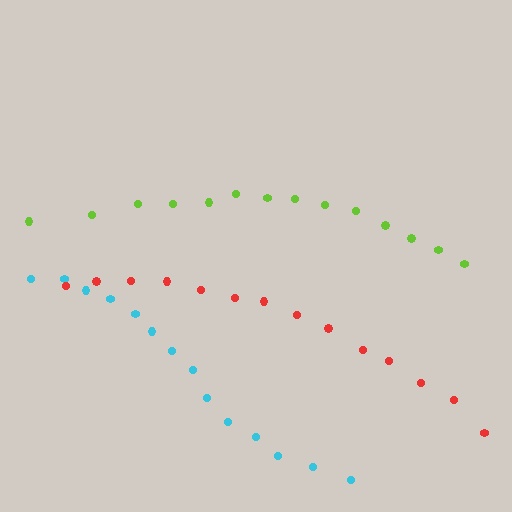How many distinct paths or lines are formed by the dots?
There are 3 distinct paths.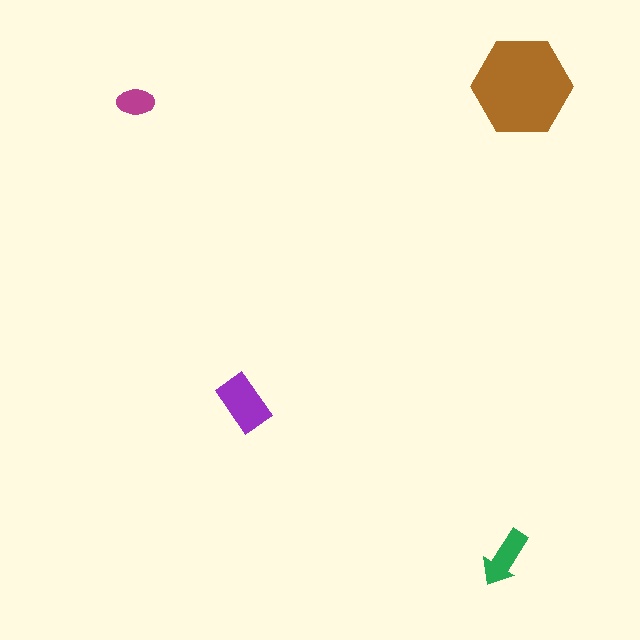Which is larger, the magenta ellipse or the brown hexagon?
The brown hexagon.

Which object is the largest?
The brown hexagon.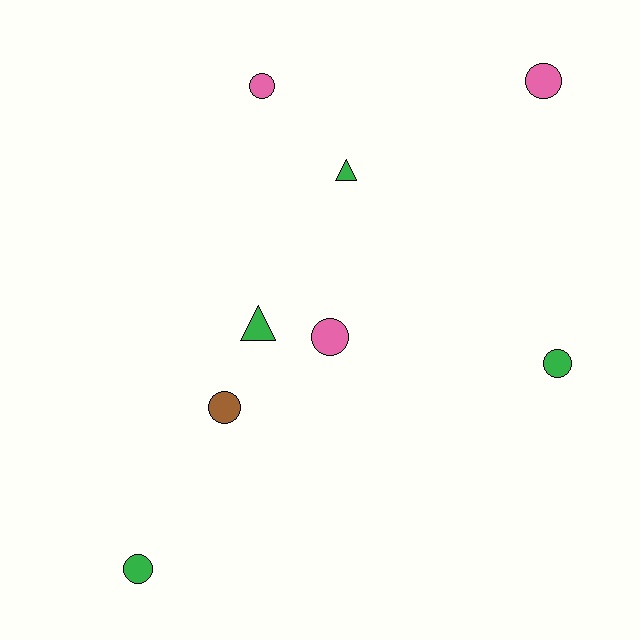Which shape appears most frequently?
Circle, with 6 objects.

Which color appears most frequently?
Green, with 4 objects.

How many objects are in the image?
There are 8 objects.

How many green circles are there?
There are 2 green circles.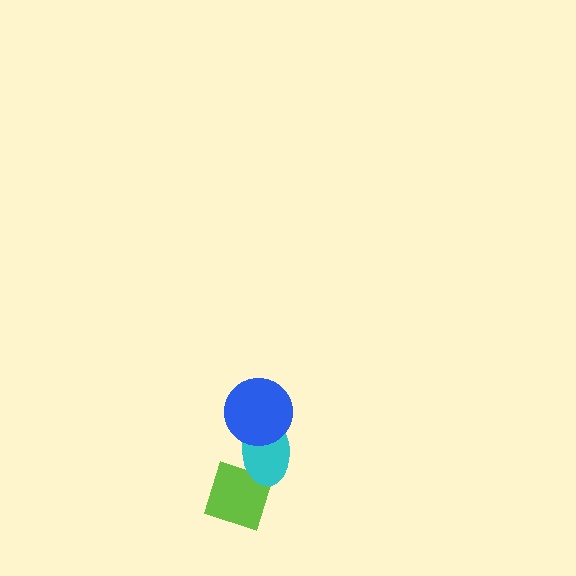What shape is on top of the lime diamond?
The cyan ellipse is on top of the lime diamond.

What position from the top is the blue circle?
The blue circle is 1st from the top.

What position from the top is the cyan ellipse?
The cyan ellipse is 2nd from the top.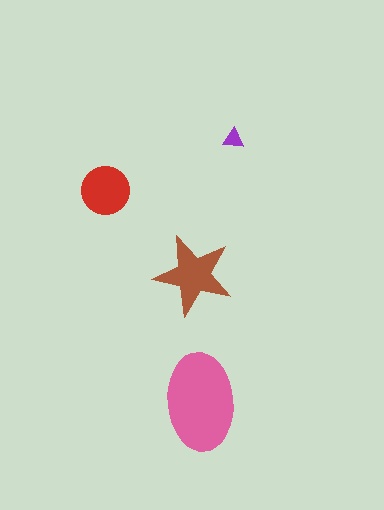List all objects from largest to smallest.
The pink ellipse, the brown star, the red circle, the purple triangle.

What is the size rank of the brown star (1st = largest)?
2nd.